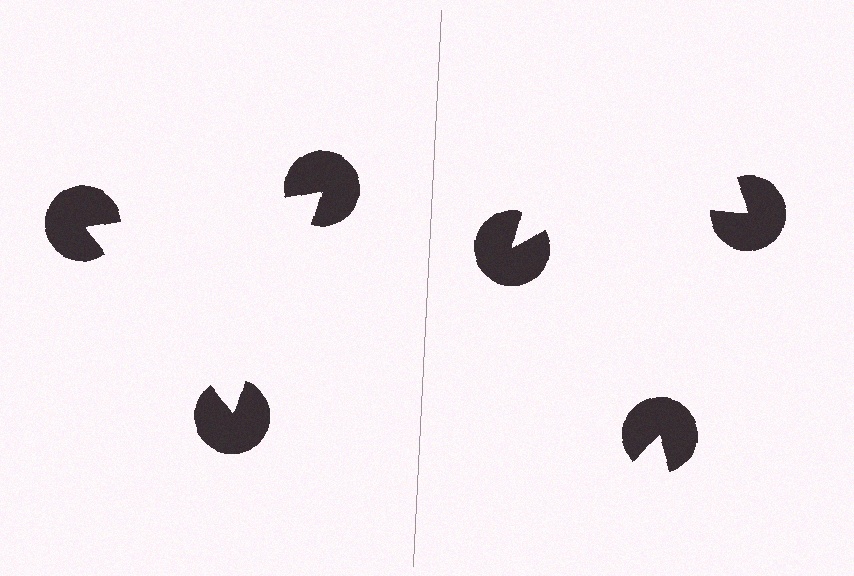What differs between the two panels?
The pac-man discs are positioned identically on both sides; only the wedge orientations differ. On the left they align to a triangle; on the right they are misaligned.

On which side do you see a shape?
An illusory triangle appears on the left side. On the right side the wedge cuts are rotated, so no coherent shape forms.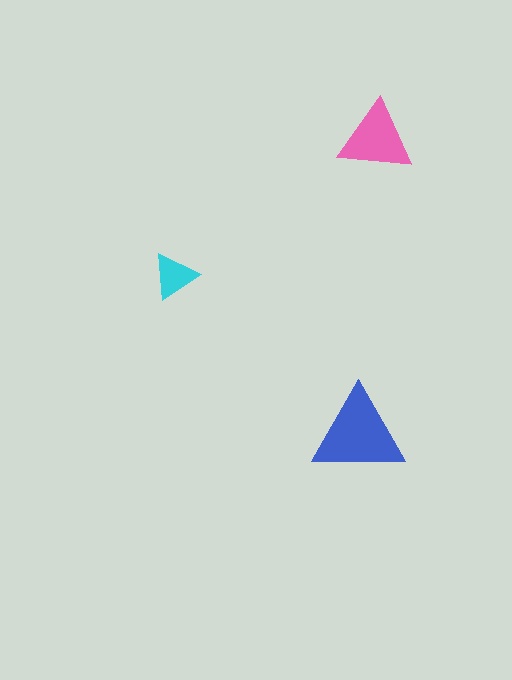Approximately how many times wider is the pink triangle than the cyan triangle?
About 1.5 times wider.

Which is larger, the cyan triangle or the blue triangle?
The blue one.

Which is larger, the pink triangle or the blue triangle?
The blue one.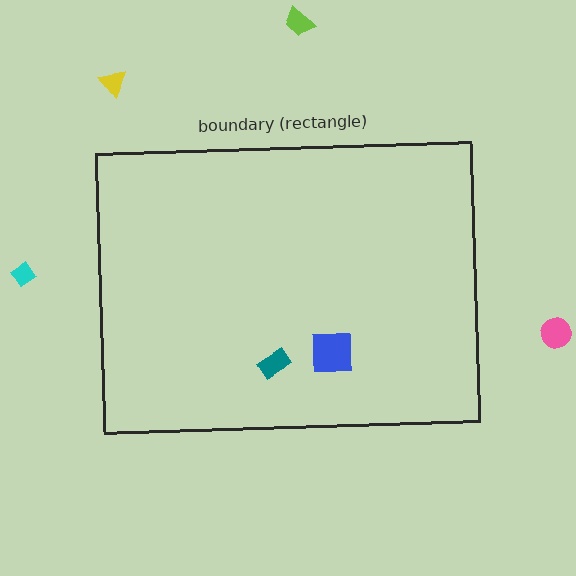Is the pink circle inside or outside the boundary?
Outside.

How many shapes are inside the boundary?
2 inside, 4 outside.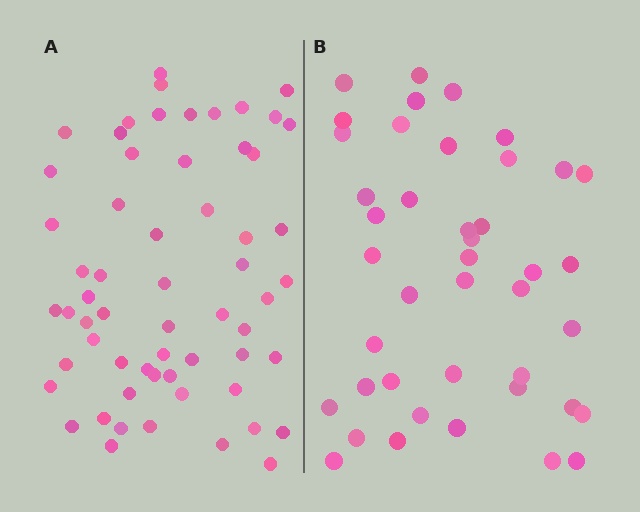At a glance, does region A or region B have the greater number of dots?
Region A (the left region) has more dots.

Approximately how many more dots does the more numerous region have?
Region A has approximately 20 more dots than region B.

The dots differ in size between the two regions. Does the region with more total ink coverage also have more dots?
No. Region B has more total ink coverage because its dots are larger, but region A actually contains more individual dots. Total area can be misleading — the number of items is what matters here.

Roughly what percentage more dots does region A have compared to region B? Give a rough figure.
About 45% more.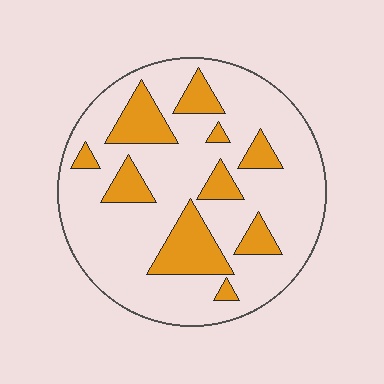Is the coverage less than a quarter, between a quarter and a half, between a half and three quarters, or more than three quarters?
Less than a quarter.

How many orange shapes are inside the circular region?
10.